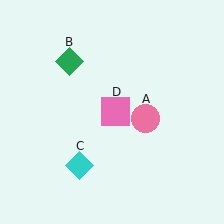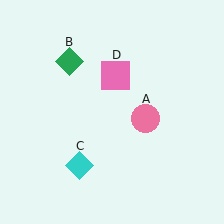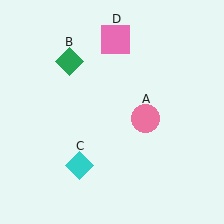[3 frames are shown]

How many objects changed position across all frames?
1 object changed position: pink square (object D).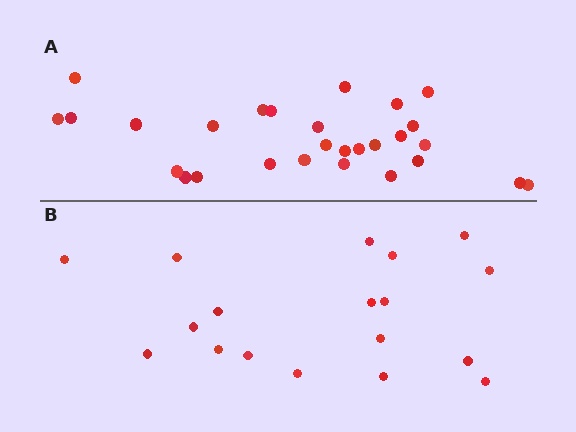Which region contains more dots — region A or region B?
Region A (the top region) has more dots.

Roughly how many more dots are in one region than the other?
Region A has roughly 10 or so more dots than region B.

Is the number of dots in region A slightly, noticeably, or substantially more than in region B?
Region A has substantially more. The ratio is roughly 1.6 to 1.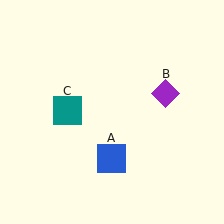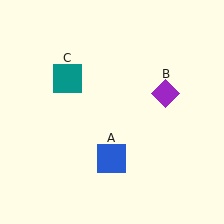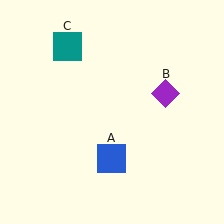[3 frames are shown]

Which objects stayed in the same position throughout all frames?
Blue square (object A) and purple diamond (object B) remained stationary.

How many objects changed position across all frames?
1 object changed position: teal square (object C).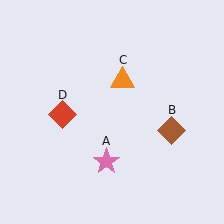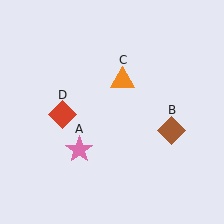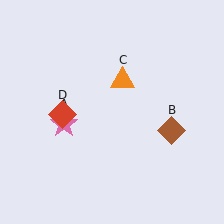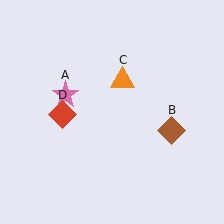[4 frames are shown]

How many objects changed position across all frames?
1 object changed position: pink star (object A).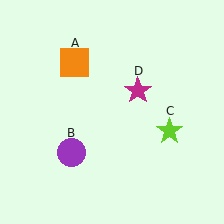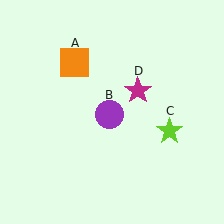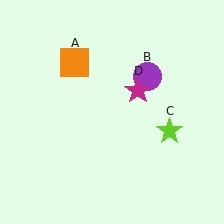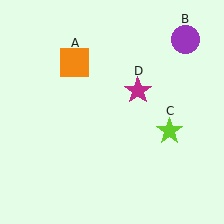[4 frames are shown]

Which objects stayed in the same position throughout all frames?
Orange square (object A) and lime star (object C) and magenta star (object D) remained stationary.